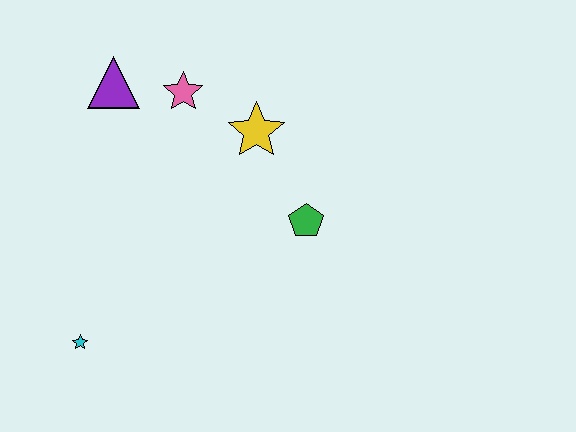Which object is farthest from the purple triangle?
The cyan star is farthest from the purple triangle.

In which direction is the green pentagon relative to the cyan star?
The green pentagon is to the right of the cyan star.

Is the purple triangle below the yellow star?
No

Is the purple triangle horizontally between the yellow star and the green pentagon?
No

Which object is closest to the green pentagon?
The yellow star is closest to the green pentagon.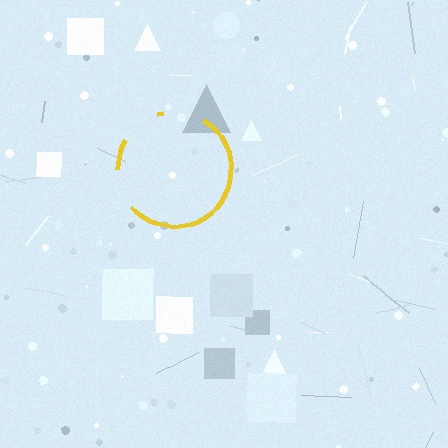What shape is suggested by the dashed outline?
The dashed outline suggests a circle.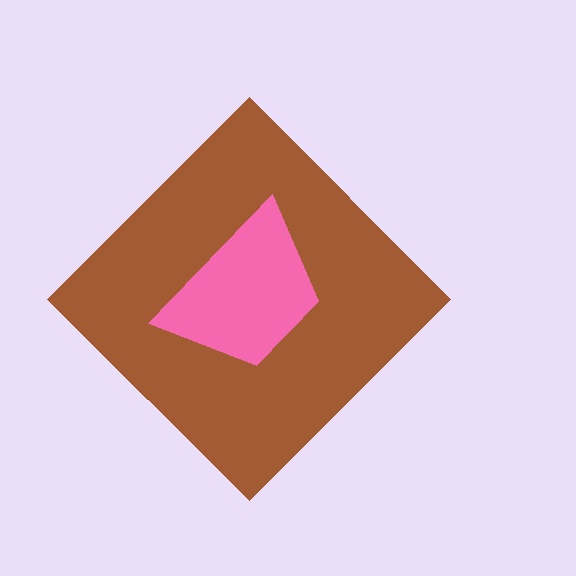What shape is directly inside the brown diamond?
The pink trapezoid.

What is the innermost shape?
The pink trapezoid.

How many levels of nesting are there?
2.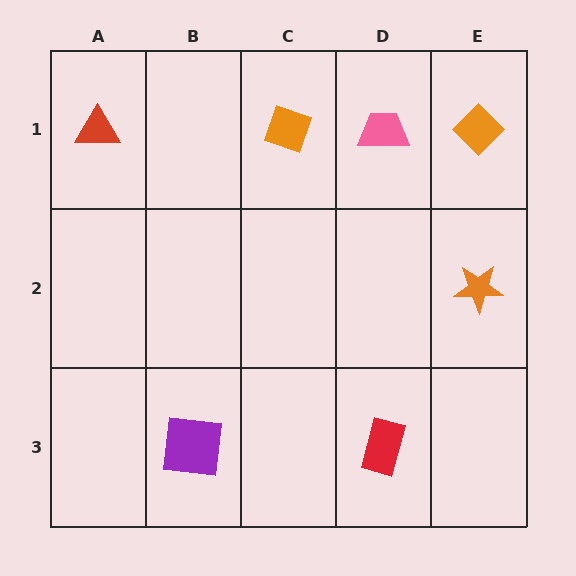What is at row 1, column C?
An orange diamond.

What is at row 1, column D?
A pink trapezoid.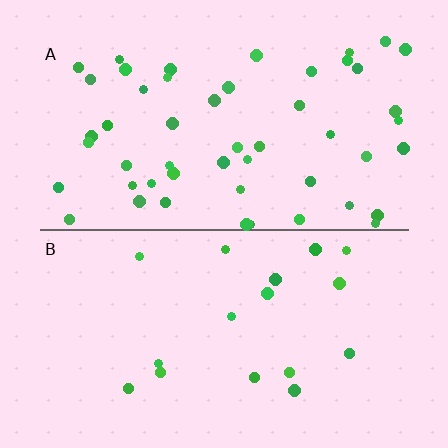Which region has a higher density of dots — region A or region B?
A (the top).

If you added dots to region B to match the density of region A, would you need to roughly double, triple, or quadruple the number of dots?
Approximately triple.